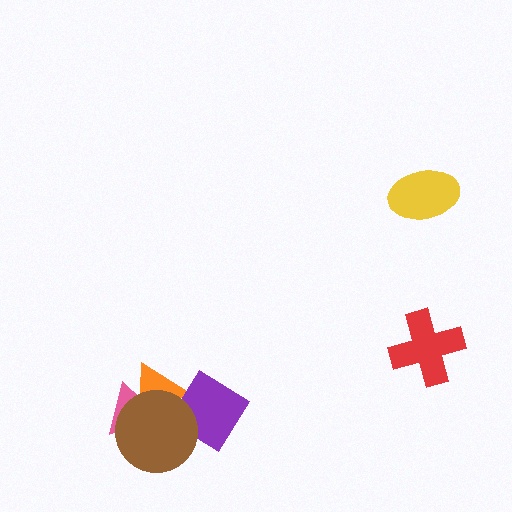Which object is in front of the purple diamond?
The brown circle is in front of the purple diamond.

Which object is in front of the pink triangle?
The brown circle is in front of the pink triangle.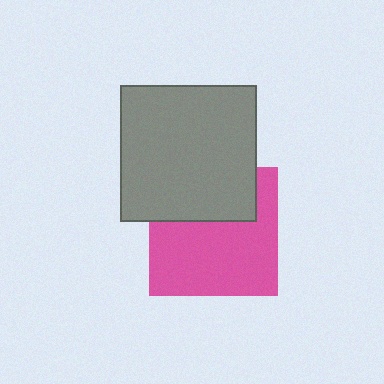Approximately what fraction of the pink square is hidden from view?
Roughly 36% of the pink square is hidden behind the gray square.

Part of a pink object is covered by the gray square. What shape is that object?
It is a square.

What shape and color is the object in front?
The object in front is a gray square.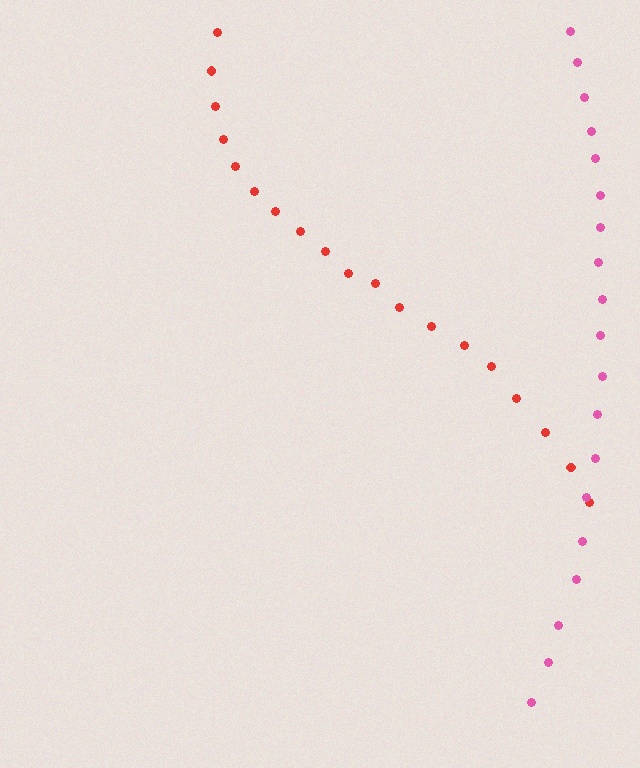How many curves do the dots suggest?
There are 2 distinct paths.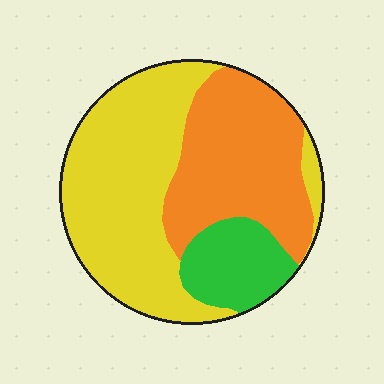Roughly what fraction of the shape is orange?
Orange covers about 35% of the shape.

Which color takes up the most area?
Yellow, at roughly 50%.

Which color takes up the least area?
Green, at roughly 15%.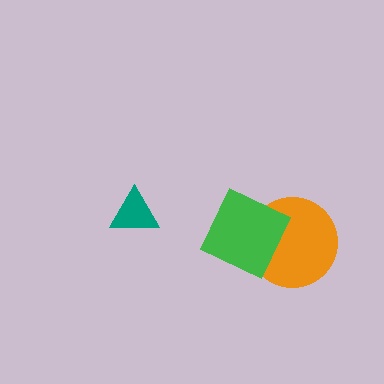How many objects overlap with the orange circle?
1 object overlaps with the orange circle.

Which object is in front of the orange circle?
The green diamond is in front of the orange circle.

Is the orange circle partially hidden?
Yes, it is partially covered by another shape.